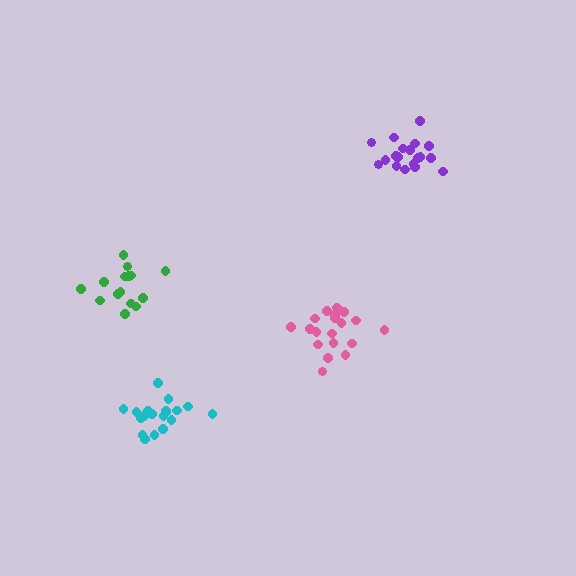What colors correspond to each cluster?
The clusters are colored: pink, cyan, purple, green.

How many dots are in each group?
Group 1: 19 dots, Group 2: 19 dots, Group 3: 19 dots, Group 4: 15 dots (72 total).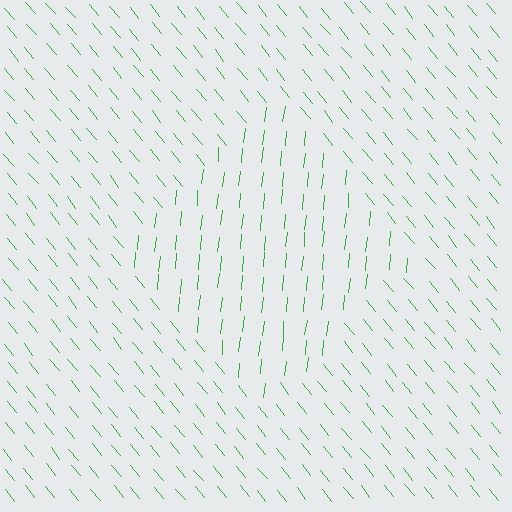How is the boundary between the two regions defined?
The boundary is defined purely by a change in line orientation (approximately 45 degrees difference). All lines are the same color and thickness.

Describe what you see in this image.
The image is filled with small green line segments. A diamond region in the image has lines oriented differently from the surrounding lines, creating a visible texture boundary.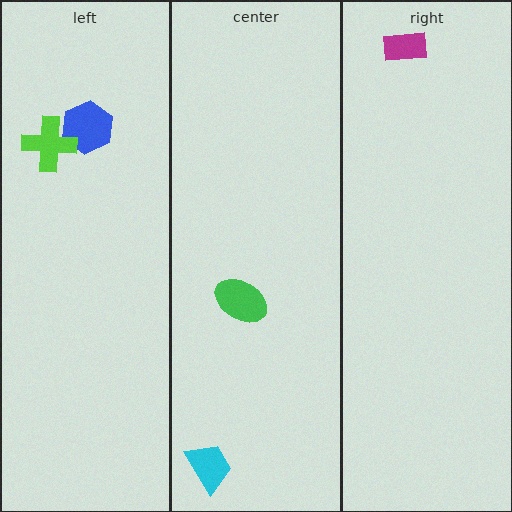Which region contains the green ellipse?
The center region.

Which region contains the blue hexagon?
The left region.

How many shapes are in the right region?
1.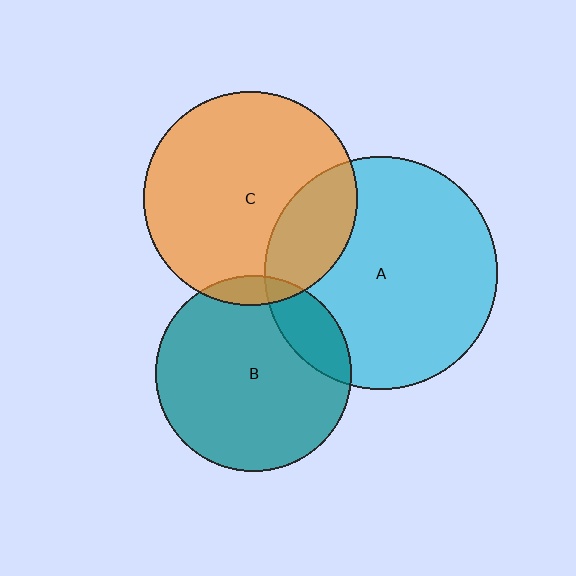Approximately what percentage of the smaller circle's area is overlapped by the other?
Approximately 15%.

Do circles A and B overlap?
Yes.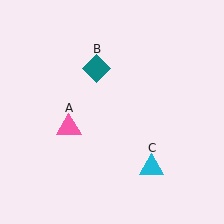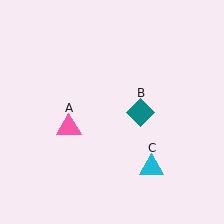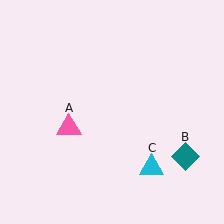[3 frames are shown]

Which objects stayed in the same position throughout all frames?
Pink triangle (object A) and cyan triangle (object C) remained stationary.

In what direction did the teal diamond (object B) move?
The teal diamond (object B) moved down and to the right.